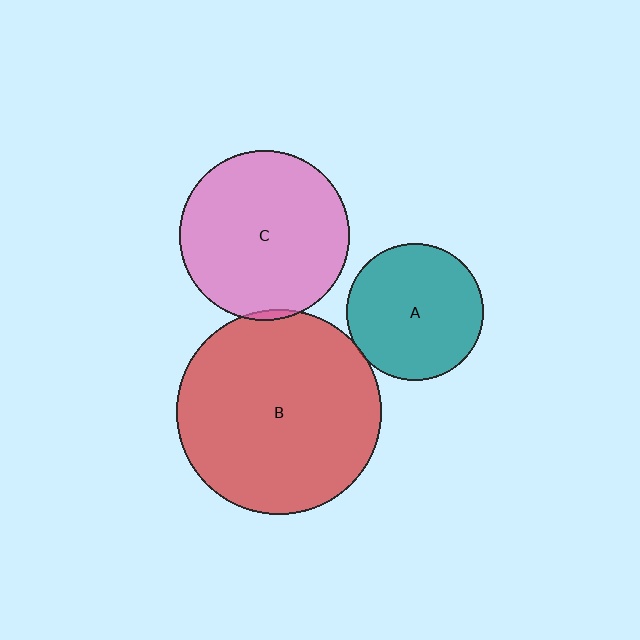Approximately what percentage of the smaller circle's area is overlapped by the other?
Approximately 5%.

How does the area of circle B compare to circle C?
Approximately 1.4 times.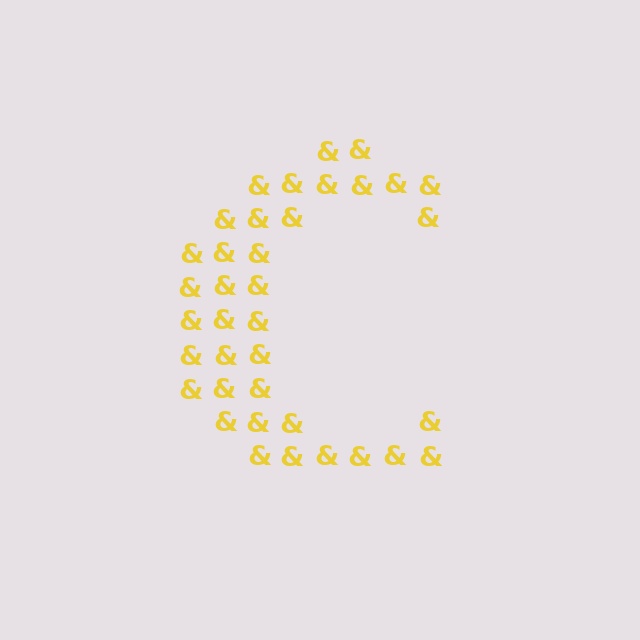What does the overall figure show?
The overall figure shows the letter C.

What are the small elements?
The small elements are ampersands.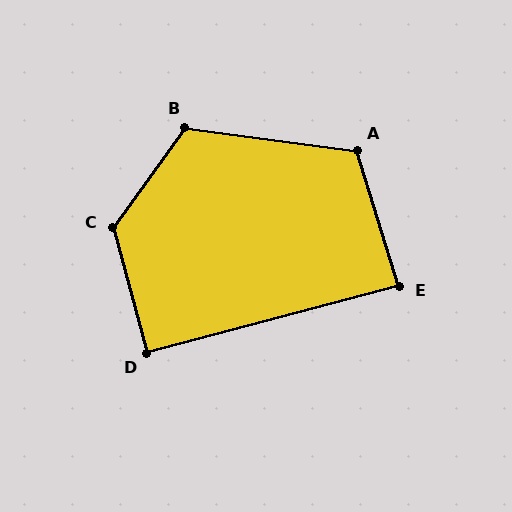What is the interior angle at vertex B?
Approximately 119 degrees (obtuse).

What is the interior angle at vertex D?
Approximately 90 degrees (approximately right).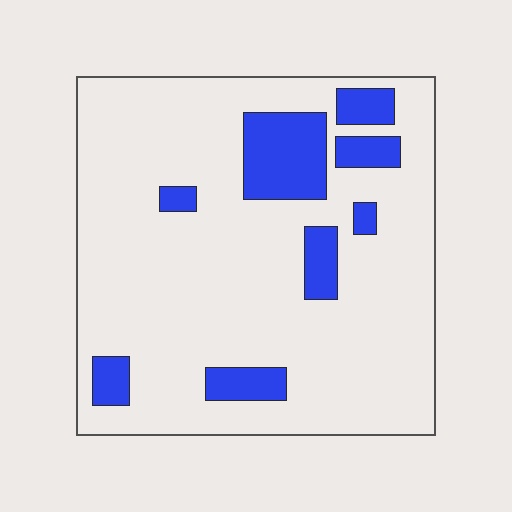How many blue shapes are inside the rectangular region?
8.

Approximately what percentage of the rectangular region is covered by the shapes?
Approximately 15%.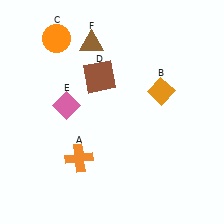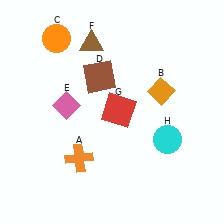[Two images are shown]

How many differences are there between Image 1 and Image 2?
There are 2 differences between the two images.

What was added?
A red square (G), a cyan circle (H) were added in Image 2.